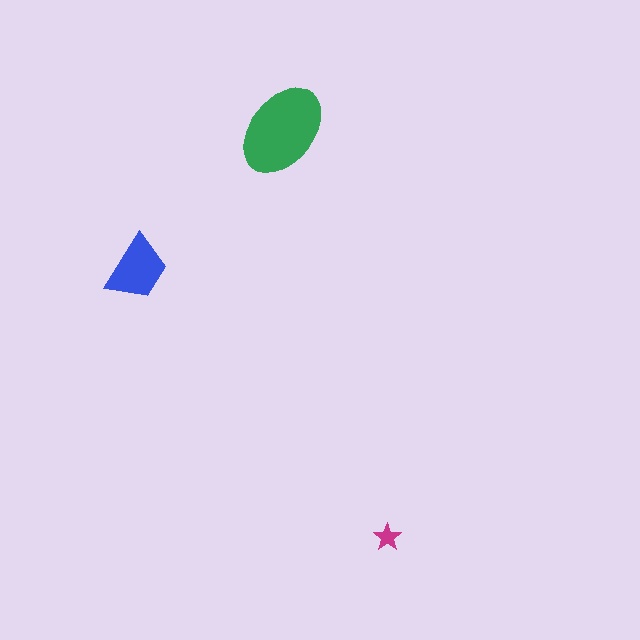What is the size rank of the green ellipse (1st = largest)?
1st.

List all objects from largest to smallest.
The green ellipse, the blue trapezoid, the magenta star.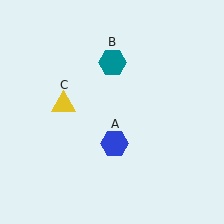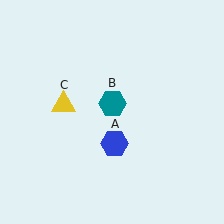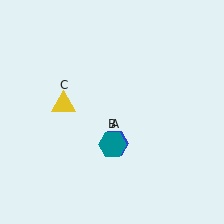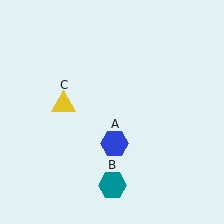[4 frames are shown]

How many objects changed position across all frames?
1 object changed position: teal hexagon (object B).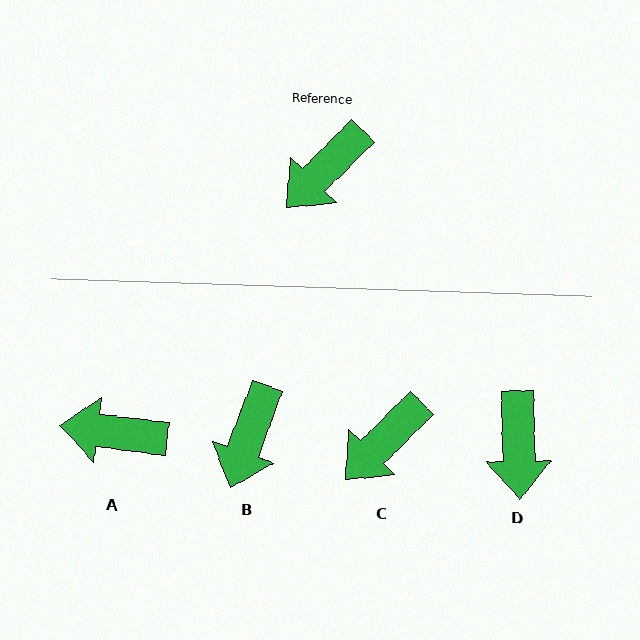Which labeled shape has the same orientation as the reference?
C.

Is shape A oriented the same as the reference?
No, it is off by about 52 degrees.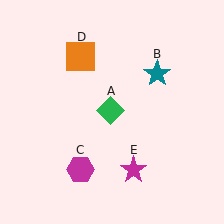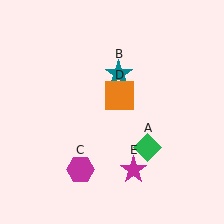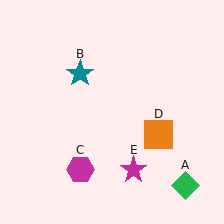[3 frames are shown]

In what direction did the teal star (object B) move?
The teal star (object B) moved left.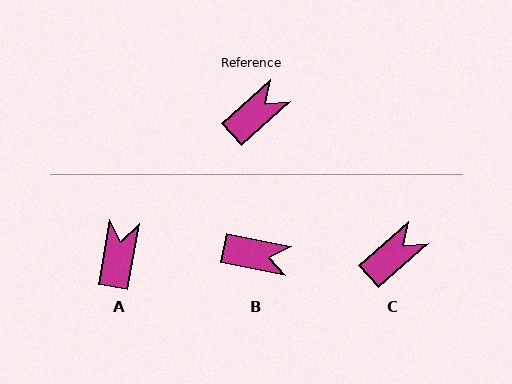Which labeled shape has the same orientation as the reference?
C.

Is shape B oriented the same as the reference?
No, it is off by about 53 degrees.